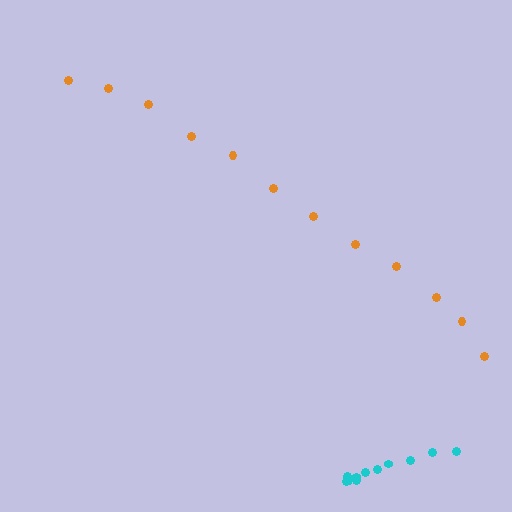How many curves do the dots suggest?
There are 2 distinct paths.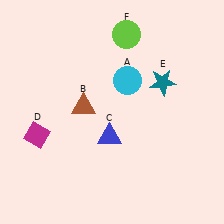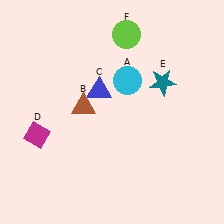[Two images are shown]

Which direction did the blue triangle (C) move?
The blue triangle (C) moved up.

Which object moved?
The blue triangle (C) moved up.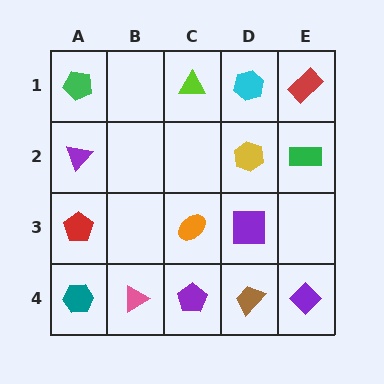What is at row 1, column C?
A lime triangle.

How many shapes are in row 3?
3 shapes.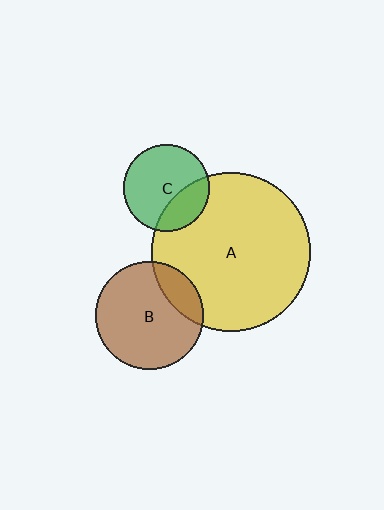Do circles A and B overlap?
Yes.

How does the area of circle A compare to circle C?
Approximately 3.4 times.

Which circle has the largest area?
Circle A (yellow).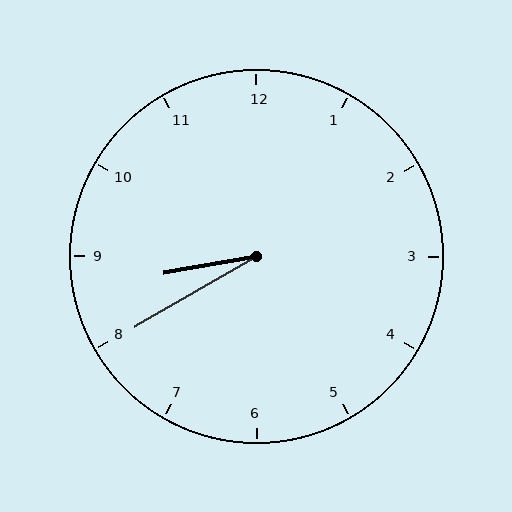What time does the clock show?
8:40.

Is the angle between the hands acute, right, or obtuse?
It is acute.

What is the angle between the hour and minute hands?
Approximately 20 degrees.